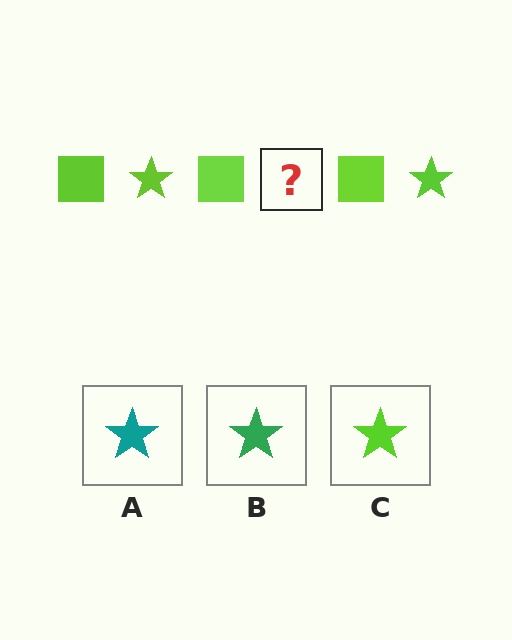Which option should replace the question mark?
Option C.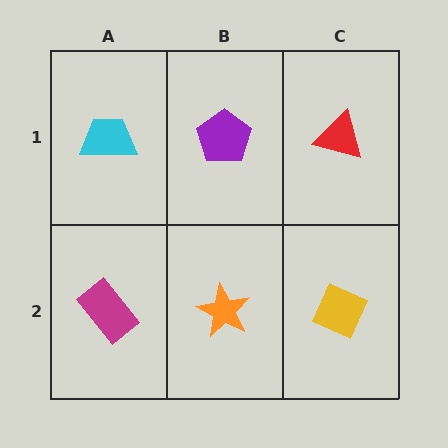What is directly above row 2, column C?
A red triangle.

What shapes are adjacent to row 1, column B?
An orange star (row 2, column B), a cyan trapezoid (row 1, column A), a red triangle (row 1, column C).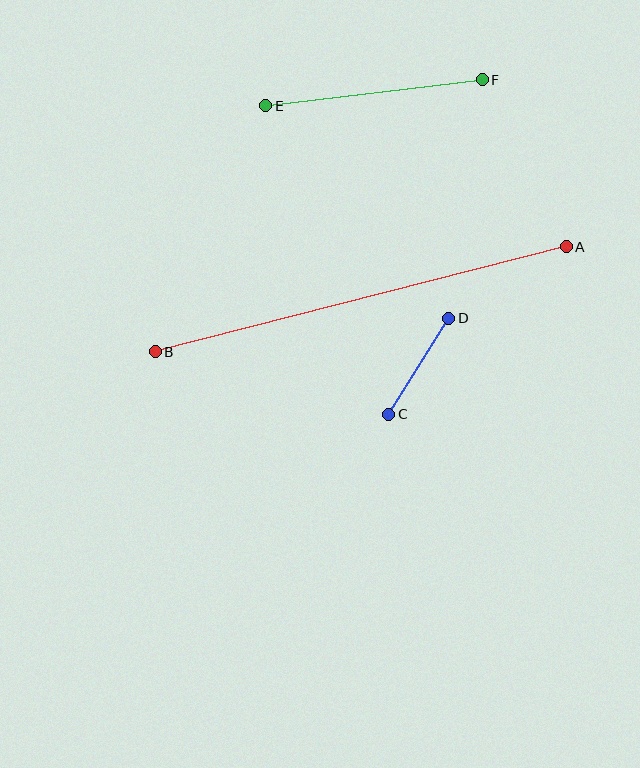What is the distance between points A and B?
The distance is approximately 424 pixels.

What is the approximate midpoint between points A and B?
The midpoint is at approximately (361, 299) pixels.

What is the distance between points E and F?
The distance is approximately 218 pixels.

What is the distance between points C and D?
The distance is approximately 113 pixels.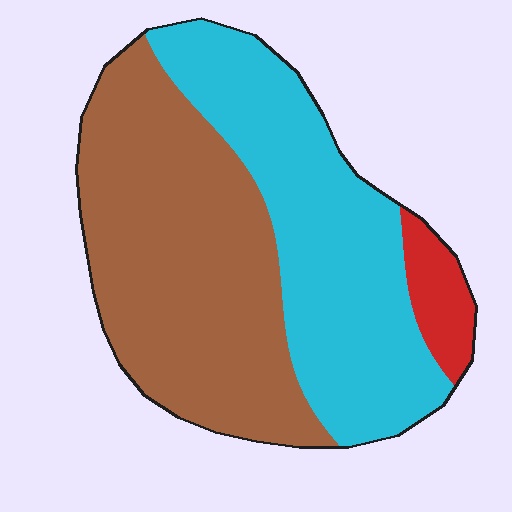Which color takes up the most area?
Brown, at roughly 50%.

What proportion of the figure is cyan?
Cyan takes up about two fifths (2/5) of the figure.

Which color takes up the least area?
Red, at roughly 5%.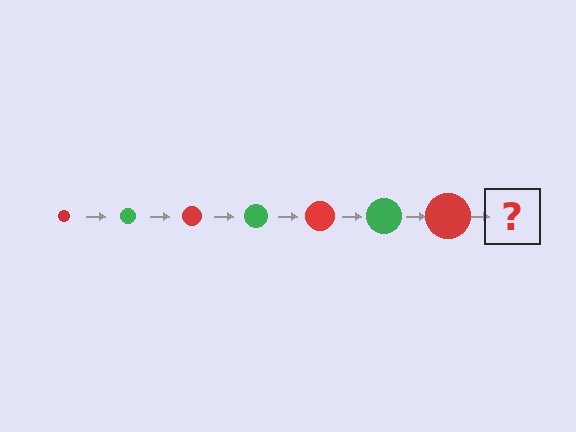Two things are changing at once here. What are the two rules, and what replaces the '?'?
The two rules are that the circle grows larger each step and the color cycles through red and green. The '?' should be a green circle, larger than the previous one.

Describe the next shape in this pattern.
It should be a green circle, larger than the previous one.